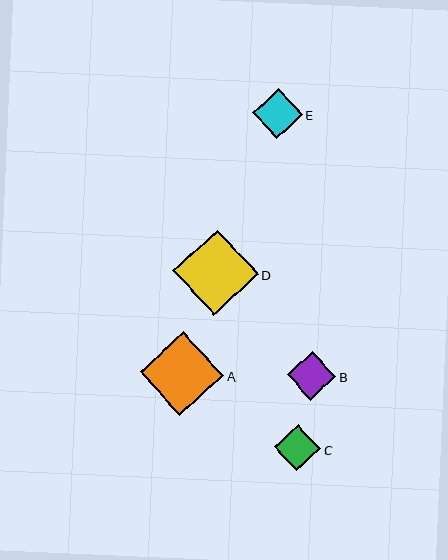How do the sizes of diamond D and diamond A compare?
Diamond D and diamond A are approximately the same size.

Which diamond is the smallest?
Diamond C is the smallest with a size of approximately 46 pixels.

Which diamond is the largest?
Diamond D is the largest with a size of approximately 86 pixels.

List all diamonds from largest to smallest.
From largest to smallest: D, A, E, B, C.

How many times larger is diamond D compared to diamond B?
Diamond D is approximately 1.8 times the size of diamond B.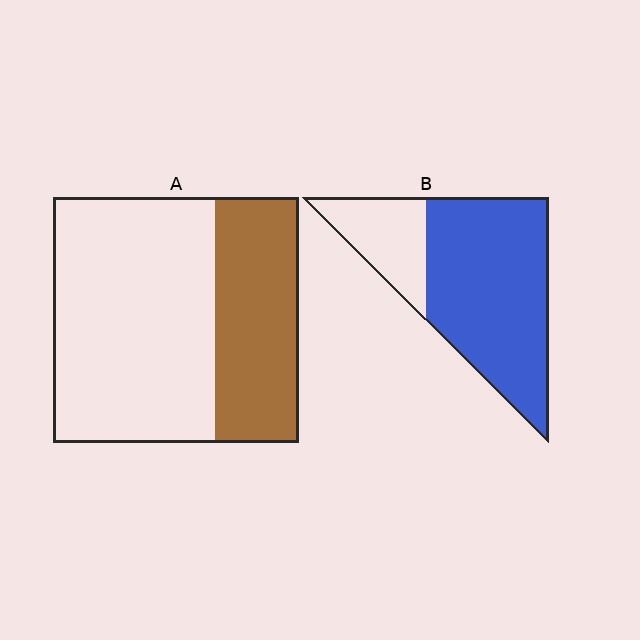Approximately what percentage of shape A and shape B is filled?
A is approximately 35% and B is approximately 75%.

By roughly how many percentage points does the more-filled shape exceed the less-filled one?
By roughly 40 percentage points (B over A).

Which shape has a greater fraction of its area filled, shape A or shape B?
Shape B.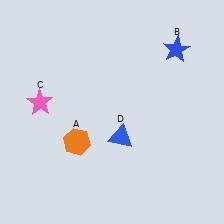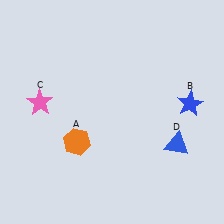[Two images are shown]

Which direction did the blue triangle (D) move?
The blue triangle (D) moved right.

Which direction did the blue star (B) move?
The blue star (B) moved down.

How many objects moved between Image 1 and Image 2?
2 objects moved between the two images.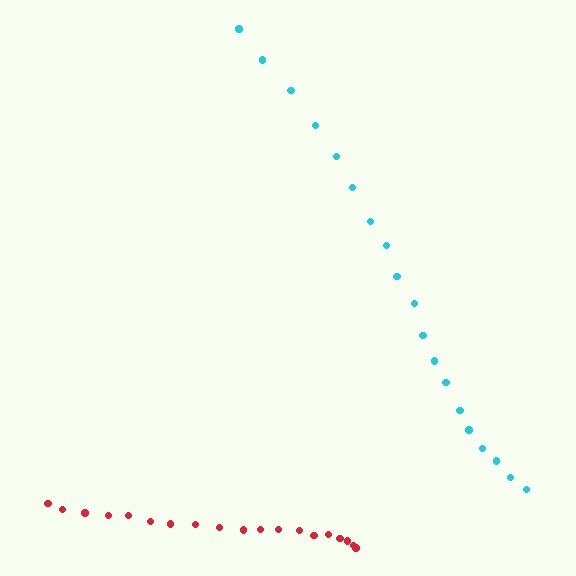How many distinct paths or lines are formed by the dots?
There are 2 distinct paths.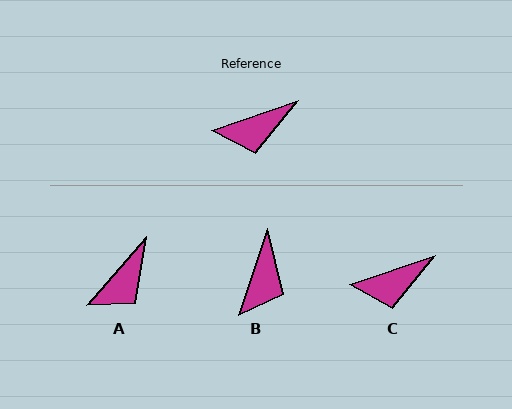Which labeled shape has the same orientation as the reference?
C.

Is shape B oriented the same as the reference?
No, it is off by about 53 degrees.